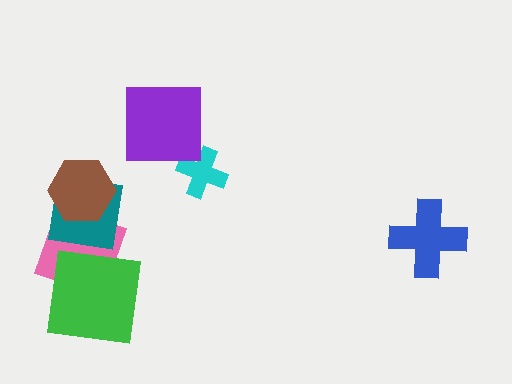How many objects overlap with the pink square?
3 objects overlap with the pink square.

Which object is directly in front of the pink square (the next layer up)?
The green square is directly in front of the pink square.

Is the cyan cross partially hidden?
No, no other shape covers it.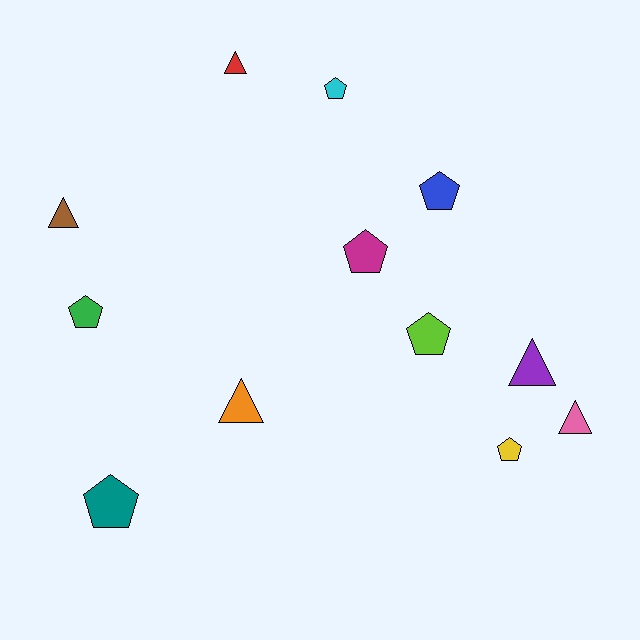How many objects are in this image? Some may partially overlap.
There are 12 objects.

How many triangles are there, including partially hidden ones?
There are 5 triangles.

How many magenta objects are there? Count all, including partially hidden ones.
There is 1 magenta object.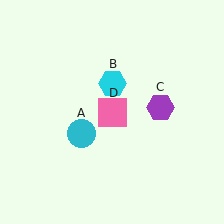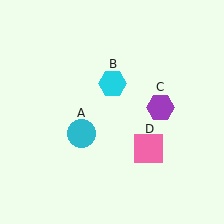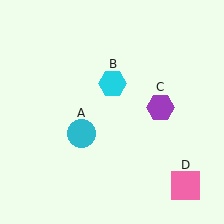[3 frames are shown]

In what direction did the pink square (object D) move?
The pink square (object D) moved down and to the right.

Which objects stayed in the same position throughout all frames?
Cyan circle (object A) and cyan hexagon (object B) and purple hexagon (object C) remained stationary.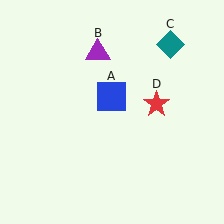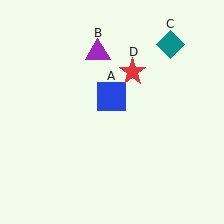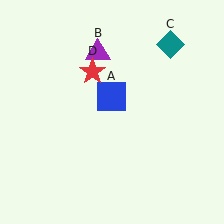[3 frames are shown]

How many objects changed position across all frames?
1 object changed position: red star (object D).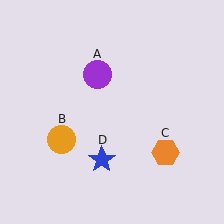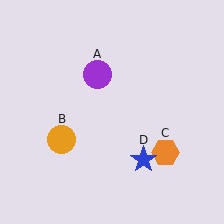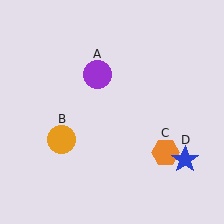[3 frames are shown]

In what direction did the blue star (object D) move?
The blue star (object D) moved right.